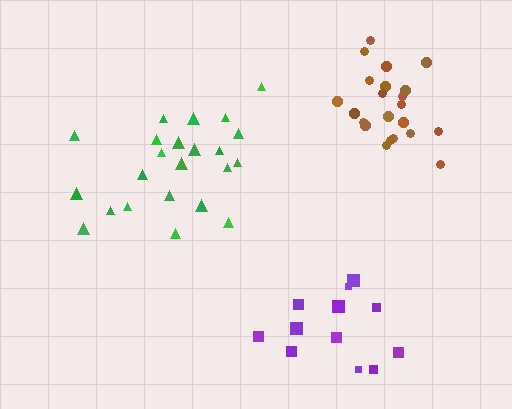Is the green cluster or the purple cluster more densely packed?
Green.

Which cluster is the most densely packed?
Brown.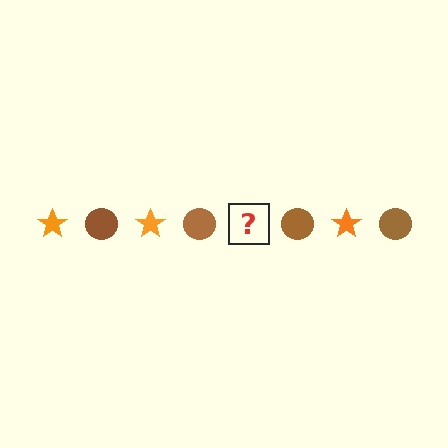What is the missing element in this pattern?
The missing element is an orange star.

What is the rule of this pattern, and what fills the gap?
The rule is that the pattern alternates between orange star and brown circle. The gap should be filled with an orange star.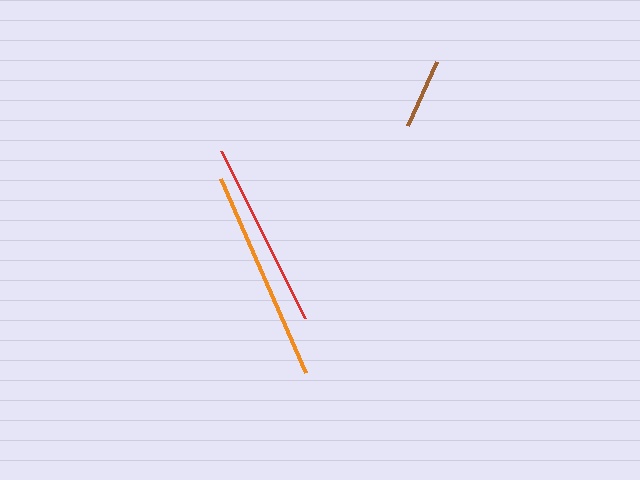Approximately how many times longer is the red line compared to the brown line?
The red line is approximately 2.7 times the length of the brown line.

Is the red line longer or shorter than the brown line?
The red line is longer than the brown line.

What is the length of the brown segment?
The brown segment is approximately 70 pixels long.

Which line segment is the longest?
The orange line is the longest at approximately 211 pixels.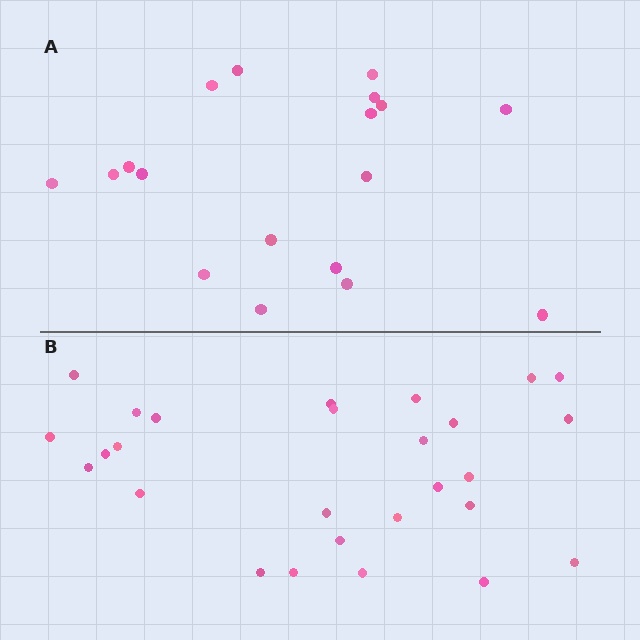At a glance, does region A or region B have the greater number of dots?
Region B (the bottom region) has more dots.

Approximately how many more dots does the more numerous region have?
Region B has roughly 8 or so more dots than region A.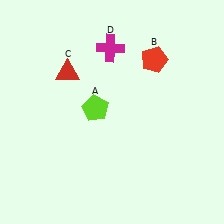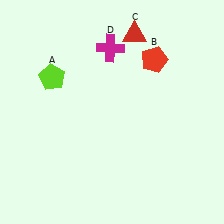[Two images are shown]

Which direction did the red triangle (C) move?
The red triangle (C) moved right.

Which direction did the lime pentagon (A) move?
The lime pentagon (A) moved left.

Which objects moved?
The objects that moved are: the lime pentagon (A), the red triangle (C).